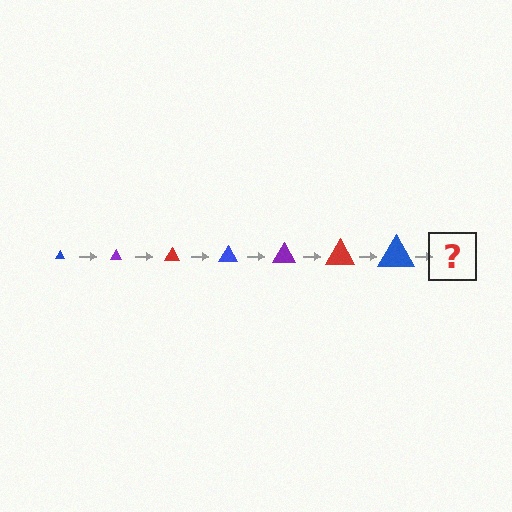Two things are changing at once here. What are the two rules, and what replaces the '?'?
The two rules are that the triangle grows larger each step and the color cycles through blue, purple, and red. The '?' should be a purple triangle, larger than the previous one.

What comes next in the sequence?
The next element should be a purple triangle, larger than the previous one.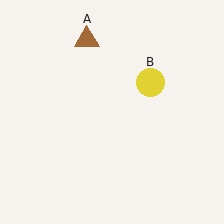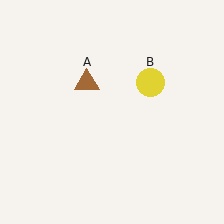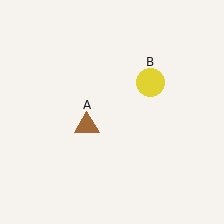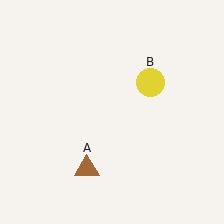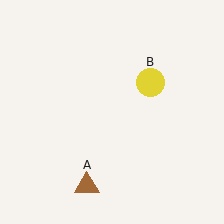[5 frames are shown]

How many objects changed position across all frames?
1 object changed position: brown triangle (object A).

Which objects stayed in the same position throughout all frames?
Yellow circle (object B) remained stationary.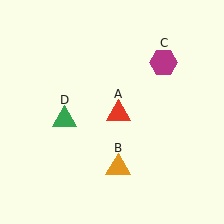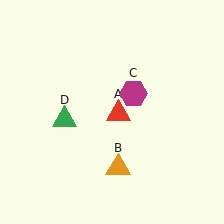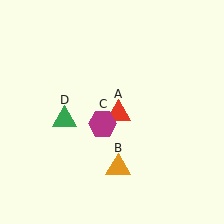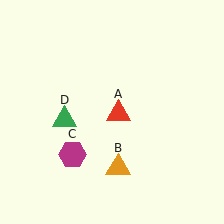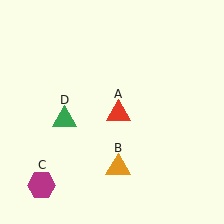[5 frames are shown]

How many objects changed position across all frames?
1 object changed position: magenta hexagon (object C).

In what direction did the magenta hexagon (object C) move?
The magenta hexagon (object C) moved down and to the left.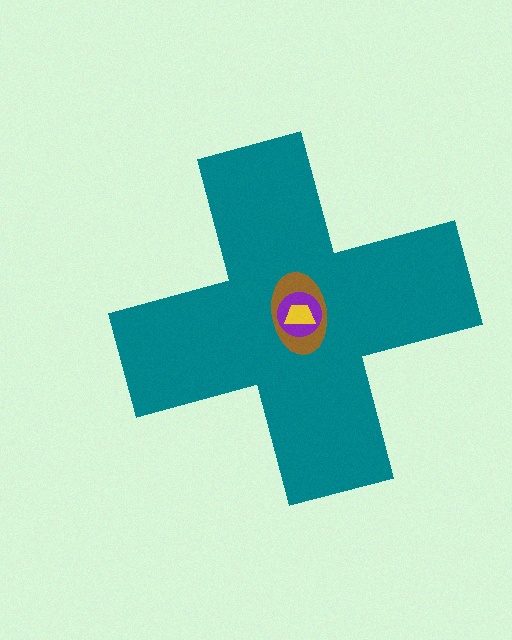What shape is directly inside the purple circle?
The yellow trapezoid.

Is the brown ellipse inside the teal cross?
Yes.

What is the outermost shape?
The teal cross.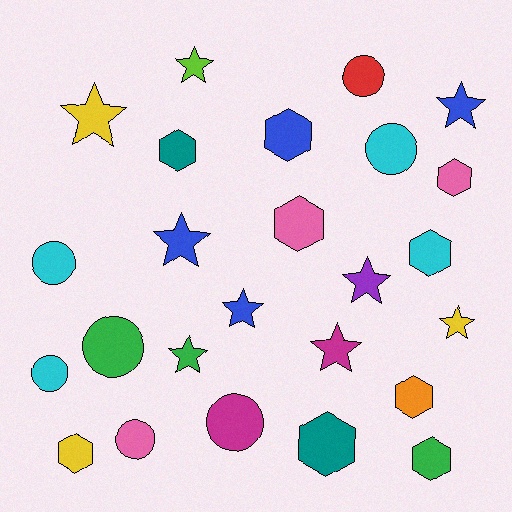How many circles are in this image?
There are 7 circles.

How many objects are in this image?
There are 25 objects.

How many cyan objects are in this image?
There are 4 cyan objects.